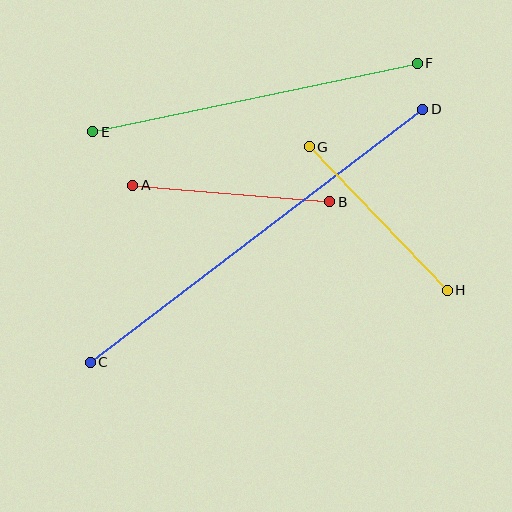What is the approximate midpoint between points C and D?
The midpoint is at approximately (257, 236) pixels.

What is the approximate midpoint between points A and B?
The midpoint is at approximately (231, 194) pixels.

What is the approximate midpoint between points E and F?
The midpoint is at approximately (255, 97) pixels.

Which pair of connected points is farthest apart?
Points C and D are farthest apart.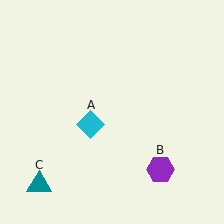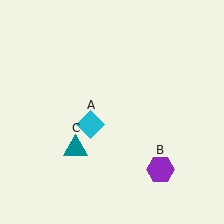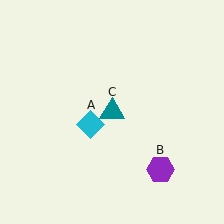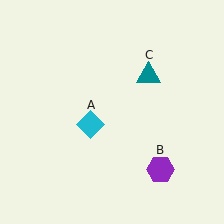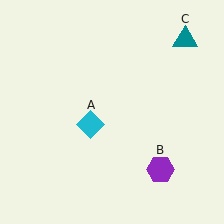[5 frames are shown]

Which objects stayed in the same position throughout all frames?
Cyan diamond (object A) and purple hexagon (object B) remained stationary.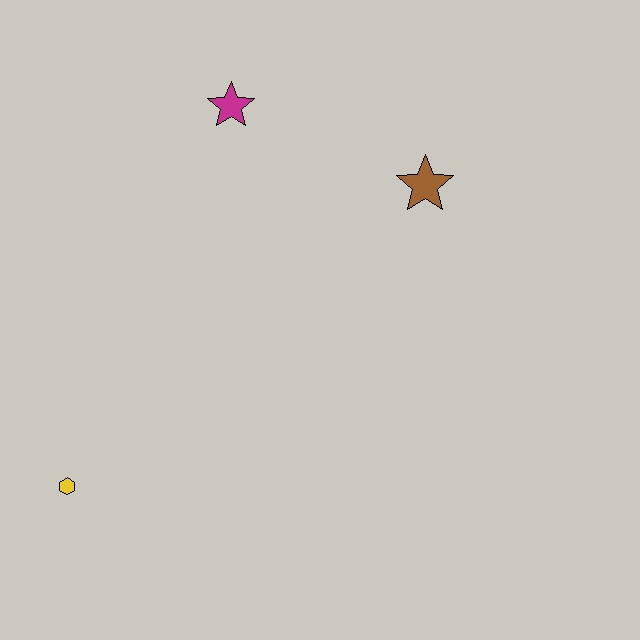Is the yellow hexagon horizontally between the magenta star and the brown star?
No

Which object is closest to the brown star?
The magenta star is closest to the brown star.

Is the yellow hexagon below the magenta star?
Yes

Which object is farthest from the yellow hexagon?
The brown star is farthest from the yellow hexagon.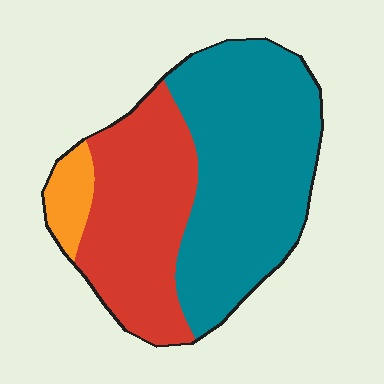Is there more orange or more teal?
Teal.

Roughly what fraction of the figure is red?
Red takes up about three eighths (3/8) of the figure.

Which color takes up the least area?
Orange, at roughly 5%.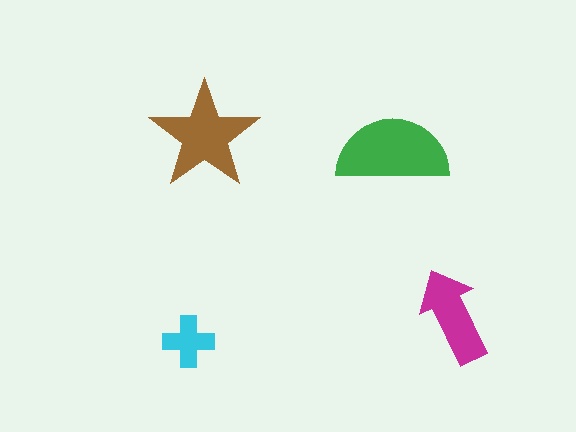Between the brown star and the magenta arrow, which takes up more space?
The brown star.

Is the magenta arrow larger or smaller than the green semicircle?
Smaller.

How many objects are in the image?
There are 4 objects in the image.